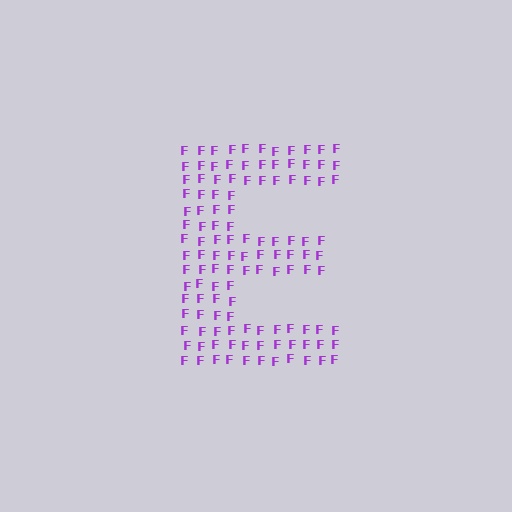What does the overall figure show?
The overall figure shows the letter E.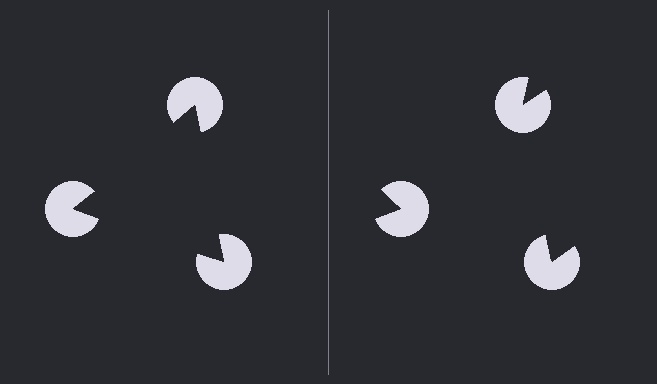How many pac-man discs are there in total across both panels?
6 — 3 on each side.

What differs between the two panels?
The pac-man discs are positioned identically on both sides; only the wedge orientations differ. On the left they align to a triangle; on the right they are misaligned.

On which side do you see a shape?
An illusory triangle appears on the left side. On the right side the wedge cuts are rotated, so no coherent shape forms.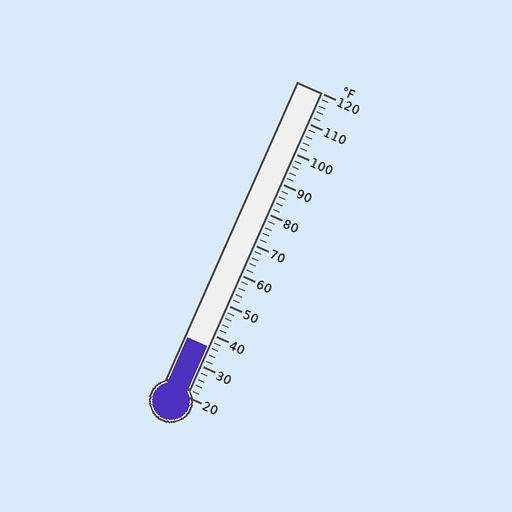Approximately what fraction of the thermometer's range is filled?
The thermometer is filled to approximately 15% of its range.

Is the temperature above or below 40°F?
The temperature is below 40°F.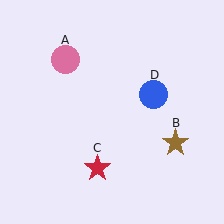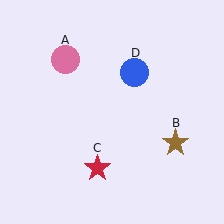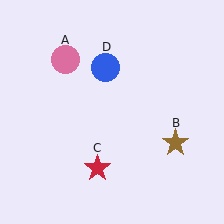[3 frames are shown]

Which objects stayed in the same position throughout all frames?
Pink circle (object A) and brown star (object B) and red star (object C) remained stationary.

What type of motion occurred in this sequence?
The blue circle (object D) rotated counterclockwise around the center of the scene.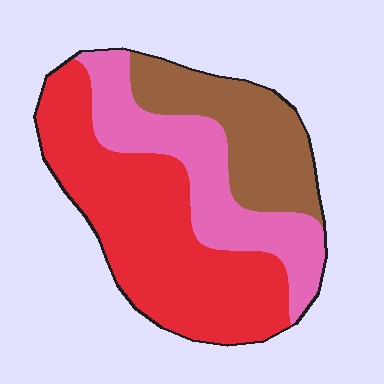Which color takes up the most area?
Red, at roughly 50%.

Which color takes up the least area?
Brown, at roughly 25%.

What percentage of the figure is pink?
Pink covers around 30% of the figure.